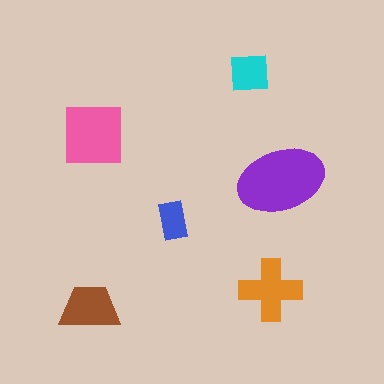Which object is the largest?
The purple ellipse.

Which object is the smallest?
The blue rectangle.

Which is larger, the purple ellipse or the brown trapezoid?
The purple ellipse.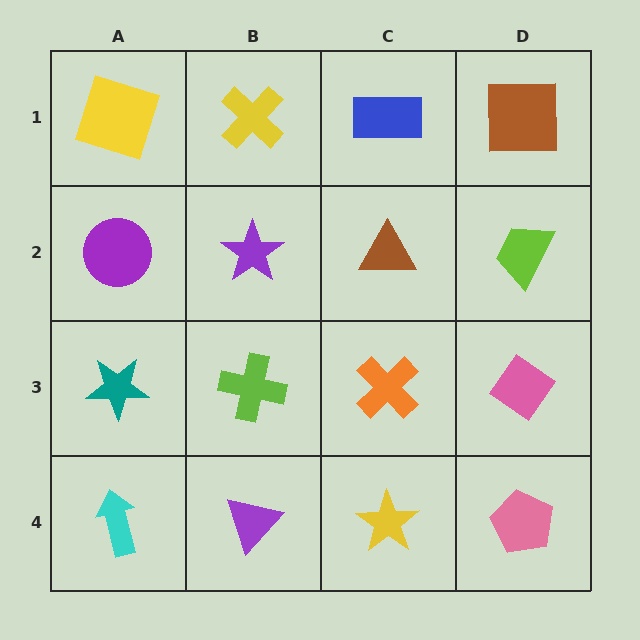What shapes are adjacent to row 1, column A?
A purple circle (row 2, column A), a yellow cross (row 1, column B).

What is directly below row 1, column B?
A purple star.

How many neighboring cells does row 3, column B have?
4.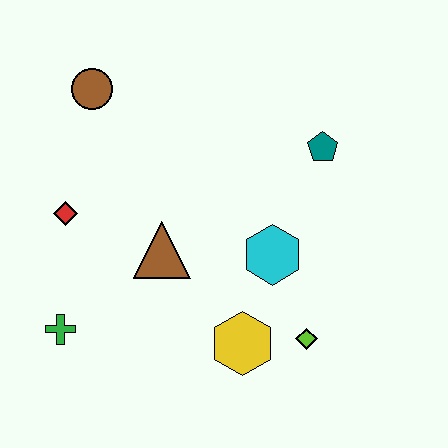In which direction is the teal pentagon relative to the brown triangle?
The teal pentagon is to the right of the brown triangle.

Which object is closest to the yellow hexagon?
The lime diamond is closest to the yellow hexagon.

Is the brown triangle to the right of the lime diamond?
No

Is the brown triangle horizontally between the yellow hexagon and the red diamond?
Yes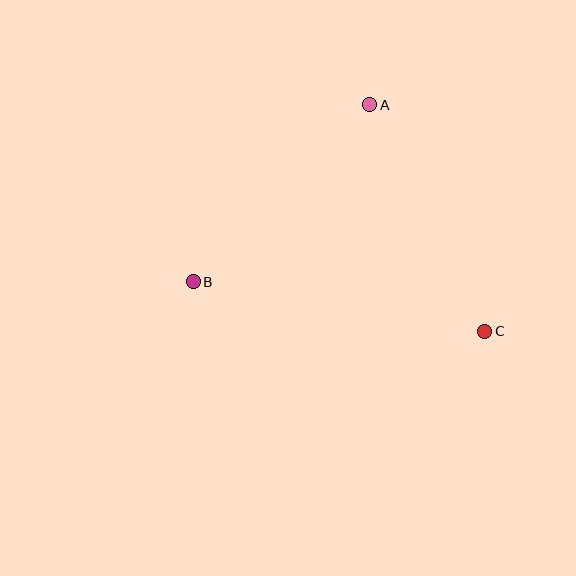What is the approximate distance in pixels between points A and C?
The distance between A and C is approximately 254 pixels.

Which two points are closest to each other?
Points A and B are closest to each other.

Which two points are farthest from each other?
Points B and C are farthest from each other.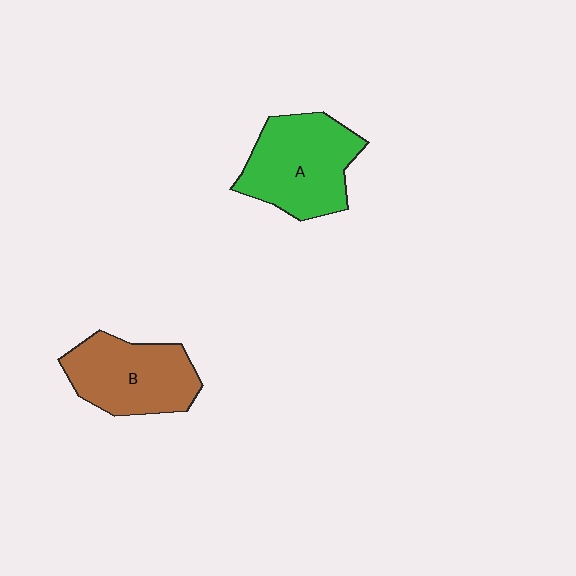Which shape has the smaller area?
Shape B (brown).